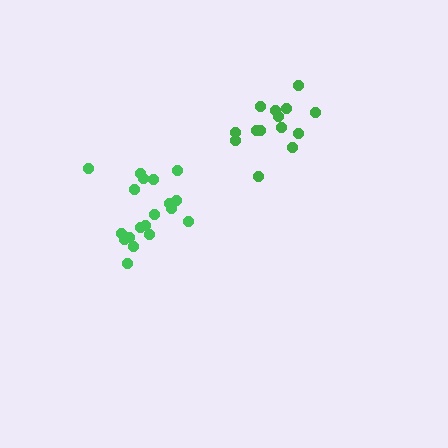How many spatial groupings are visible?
There are 2 spatial groupings.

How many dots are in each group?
Group 1: 19 dots, Group 2: 14 dots (33 total).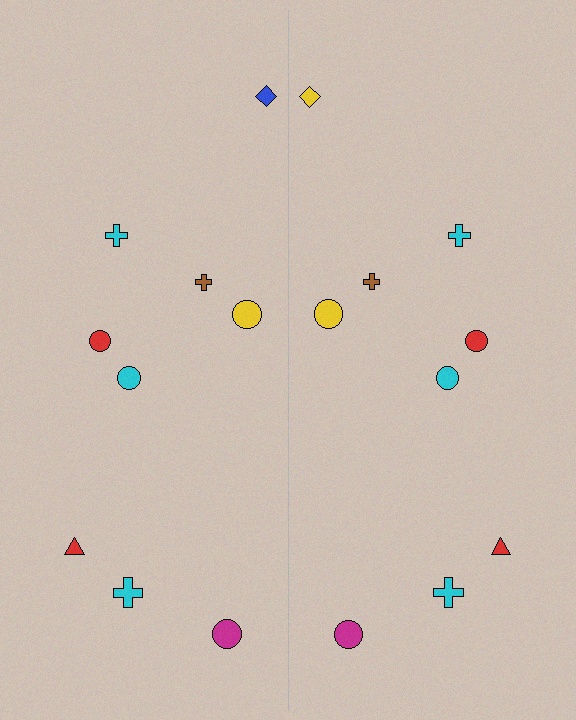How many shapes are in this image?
There are 18 shapes in this image.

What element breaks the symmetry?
The yellow diamond on the right side breaks the symmetry — its mirror counterpart is blue.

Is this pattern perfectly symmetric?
No, the pattern is not perfectly symmetric. The yellow diamond on the right side breaks the symmetry — its mirror counterpart is blue.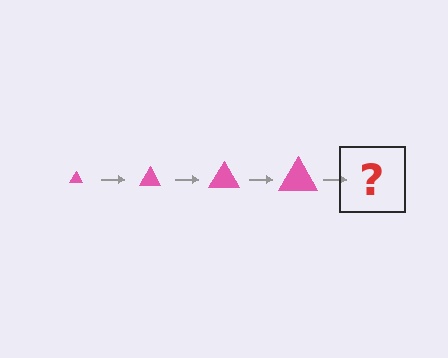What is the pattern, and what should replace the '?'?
The pattern is that the triangle gets progressively larger each step. The '?' should be a pink triangle, larger than the previous one.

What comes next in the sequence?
The next element should be a pink triangle, larger than the previous one.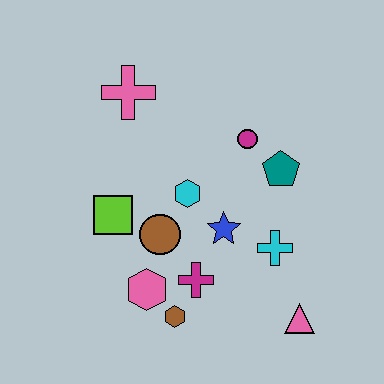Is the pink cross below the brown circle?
No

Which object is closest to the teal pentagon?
The magenta circle is closest to the teal pentagon.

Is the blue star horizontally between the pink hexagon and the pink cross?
No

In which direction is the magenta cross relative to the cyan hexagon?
The magenta cross is below the cyan hexagon.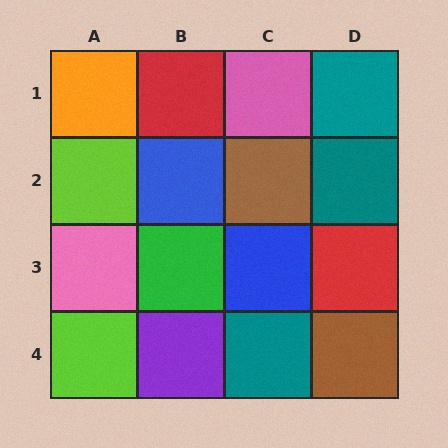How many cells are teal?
3 cells are teal.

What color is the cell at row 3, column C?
Blue.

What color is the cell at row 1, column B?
Red.